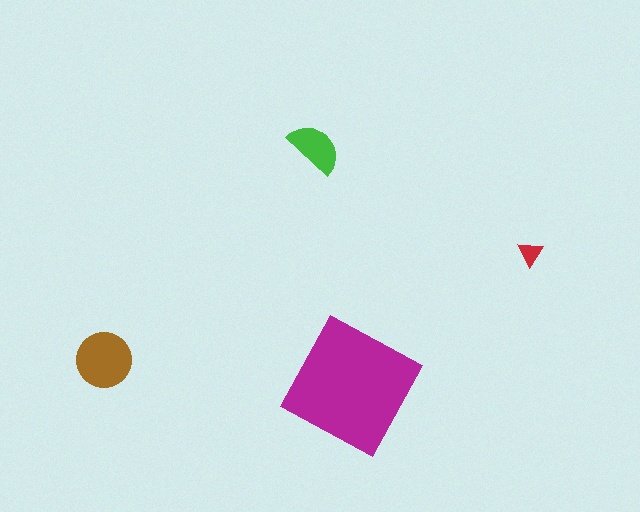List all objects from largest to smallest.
The magenta square, the brown circle, the green semicircle, the red triangle.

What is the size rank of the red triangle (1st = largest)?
4th.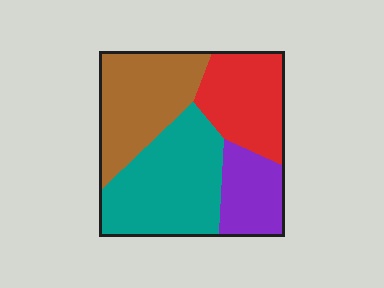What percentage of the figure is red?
Red takes up about one quarter (1/4) of the figure.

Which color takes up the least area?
Purple, at roughly 15%.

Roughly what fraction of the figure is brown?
Brown takes up about one quarter (1/4) of the figure.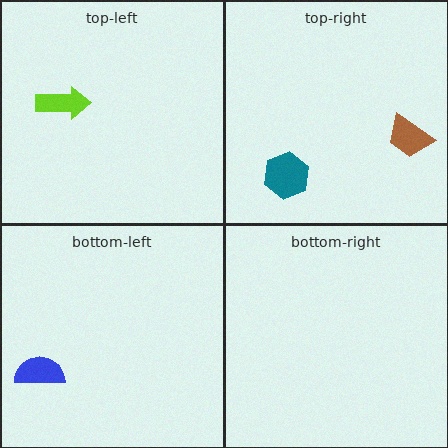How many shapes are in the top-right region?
2.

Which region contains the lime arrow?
The top-left region.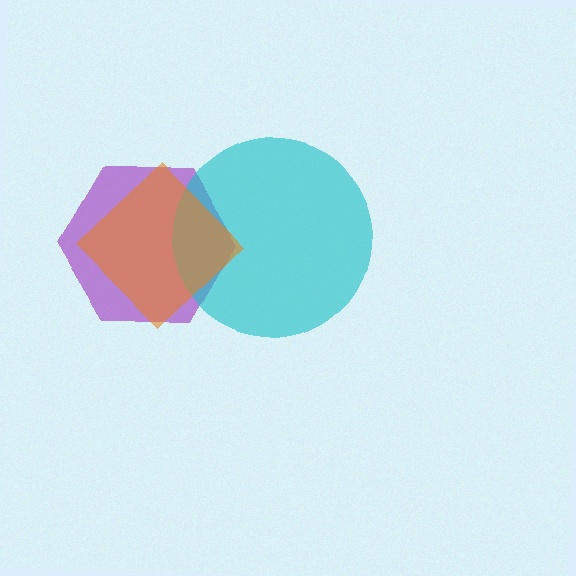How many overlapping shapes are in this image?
There are 3 overlapping shapes in the image.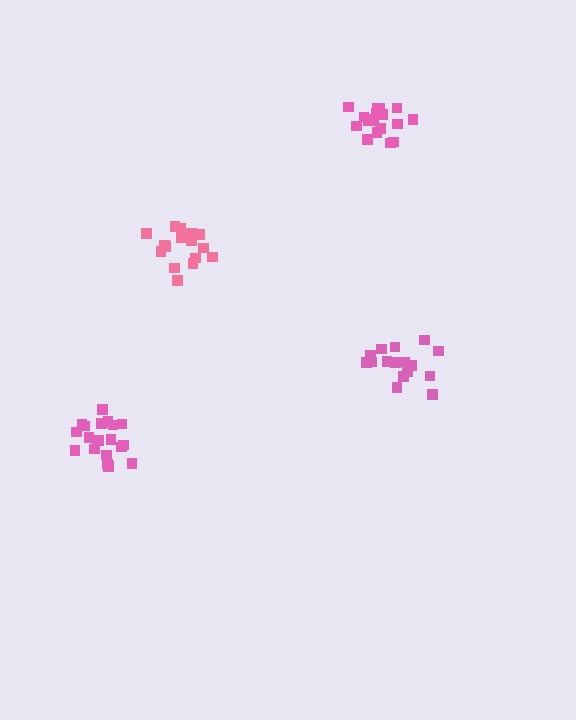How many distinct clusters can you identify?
There are 4 distinct clusters.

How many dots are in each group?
Group 1: 16 dots, Group 2: 20 dots, Group 3: 16 dots, Group 4: 18 dots (70 total).